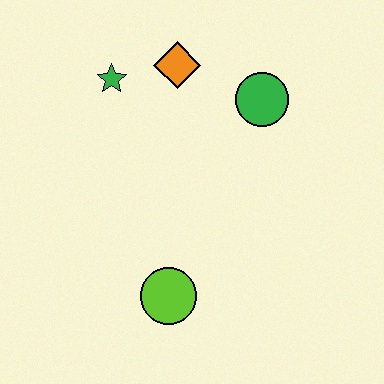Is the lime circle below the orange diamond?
Yes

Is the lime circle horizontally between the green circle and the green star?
Yes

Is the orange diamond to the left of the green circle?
Yes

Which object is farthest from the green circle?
The lime circle is farthest from the green circle.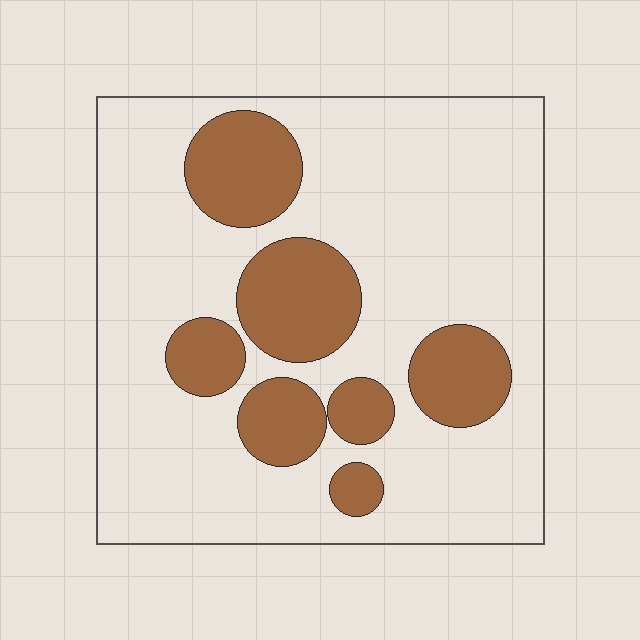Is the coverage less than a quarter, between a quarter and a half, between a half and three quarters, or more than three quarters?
Less than a quarter.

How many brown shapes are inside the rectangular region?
7.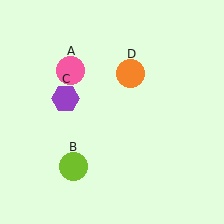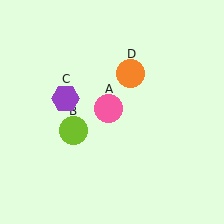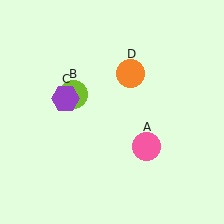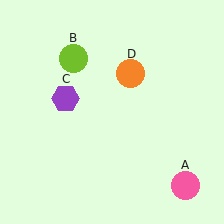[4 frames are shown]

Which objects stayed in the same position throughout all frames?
Purple hexagon (object C) and orange circle (object D) remained stationary.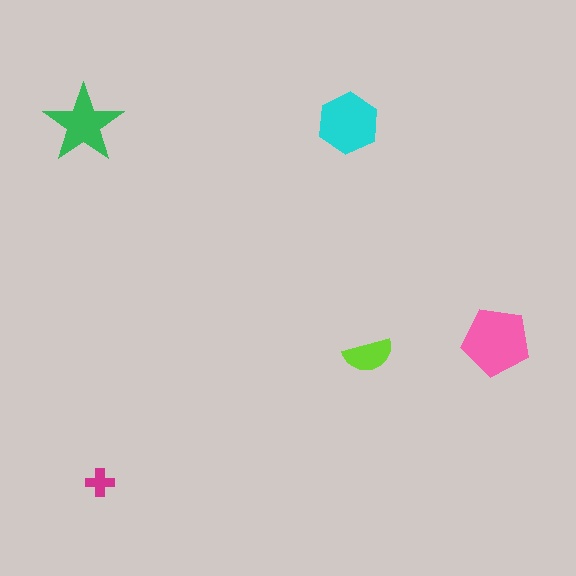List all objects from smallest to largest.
The magenta cross, the lime semicircle, the green star, the cyan hexagon, the pink pentagon.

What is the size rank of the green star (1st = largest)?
3rd.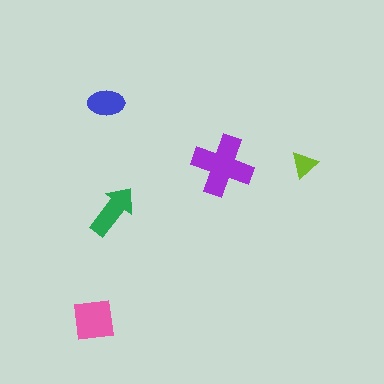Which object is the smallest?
The lime triangle.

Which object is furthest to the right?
The lime triangle is rightmost.